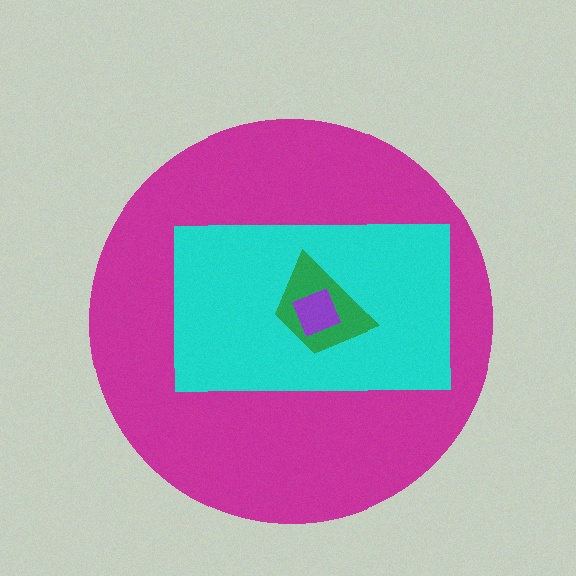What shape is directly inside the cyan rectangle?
The green trapezoid.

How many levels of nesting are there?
4.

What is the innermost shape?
The purple diamond.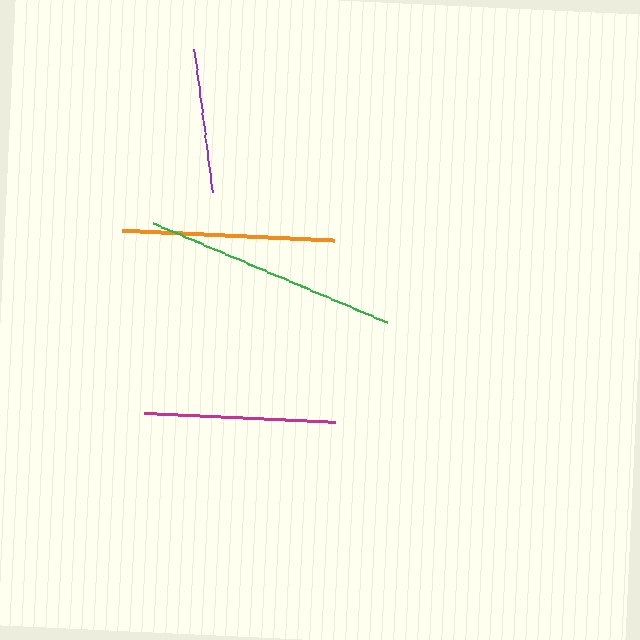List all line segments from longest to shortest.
From longest to shortest: green, orange, magenta, purple.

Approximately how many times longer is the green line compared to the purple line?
The green line is approximately 1.8 times the length of the purple line.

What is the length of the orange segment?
The orange segment is approximately 212 pixels long.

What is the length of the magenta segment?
The magenta segment is approximately 191 pixels long.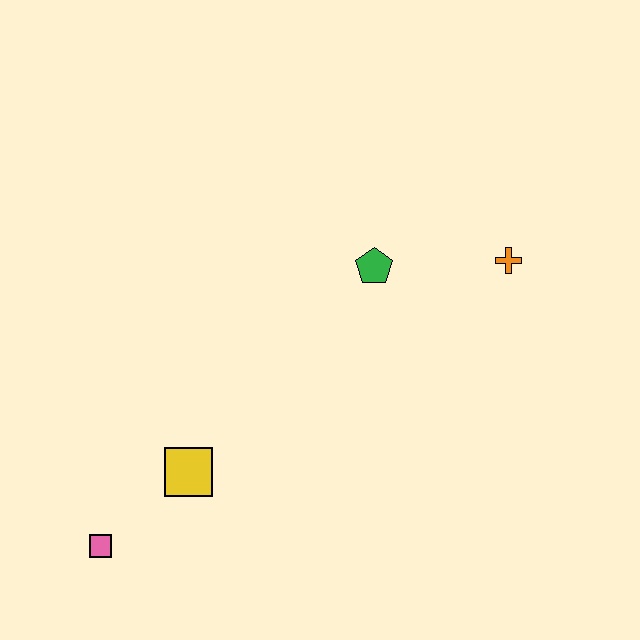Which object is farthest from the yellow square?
The orange cross is farthest from the yellow square.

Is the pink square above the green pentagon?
No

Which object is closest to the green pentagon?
The orange cross is closest to the green pentagon.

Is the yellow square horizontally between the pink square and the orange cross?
Yes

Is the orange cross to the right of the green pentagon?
Yes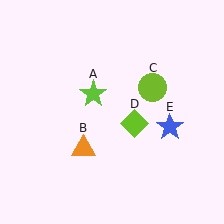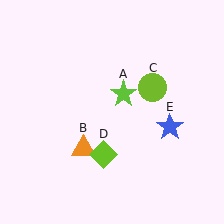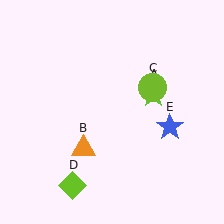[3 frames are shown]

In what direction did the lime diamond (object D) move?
The lime diamond (object D) moved down and to the left.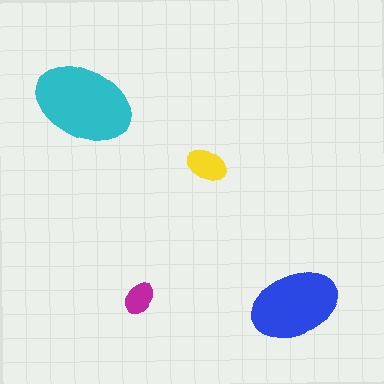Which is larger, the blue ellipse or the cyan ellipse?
The cyan one.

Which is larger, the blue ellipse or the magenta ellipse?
The blue one.